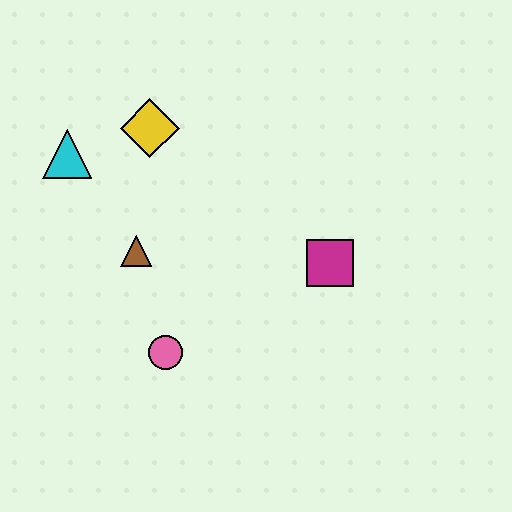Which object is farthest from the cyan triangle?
The magenta square is farthest from the cyan triangle.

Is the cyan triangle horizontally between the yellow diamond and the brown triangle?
No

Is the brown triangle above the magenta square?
Yes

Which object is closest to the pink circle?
The brown triangle is closest to the pink circle.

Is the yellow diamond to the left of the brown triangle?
No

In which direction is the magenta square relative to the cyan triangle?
The magenta square is to the right of the cyan triangle.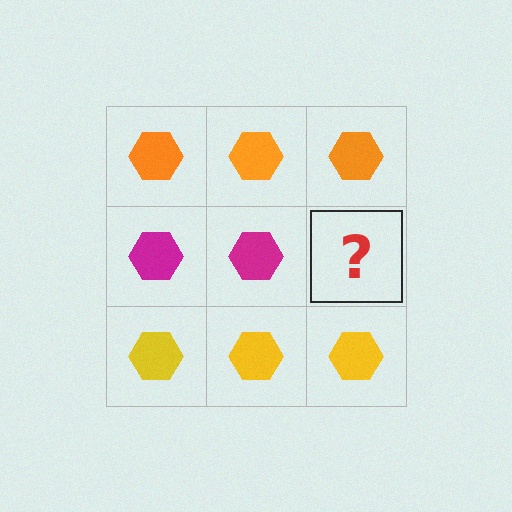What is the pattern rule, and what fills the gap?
The rule is that each row has a consistent color. The gap should be filled with a magenta hexagon.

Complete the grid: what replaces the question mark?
The question mark should be replaced with a magenta hexagon.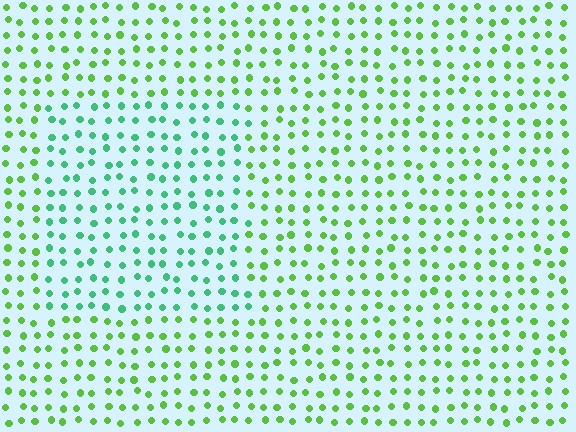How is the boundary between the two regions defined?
The boundary is defined purely by a slight shift in hue (about 41 degrees). Spacing, size, and orientation are identical on both sides.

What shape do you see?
I see a rectangle.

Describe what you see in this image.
The image is filled with small lime elements in a uniform arrangement. A rectangle-shaped region is visible where the elements are tinted to a slightly different hue, forming a subtle color boundary.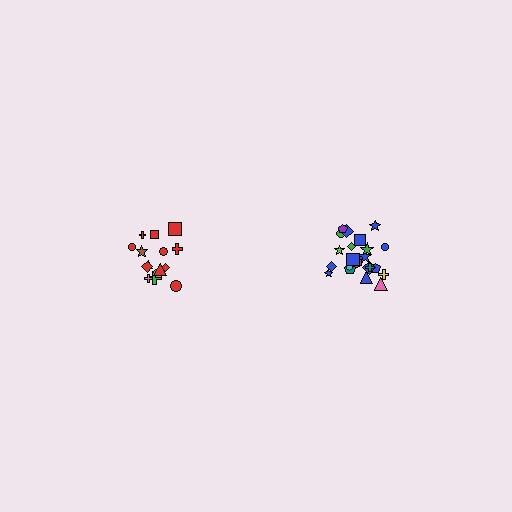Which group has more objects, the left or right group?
The right group.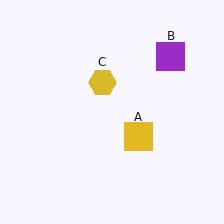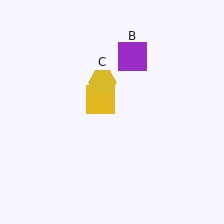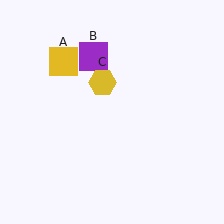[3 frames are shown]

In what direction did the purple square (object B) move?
The purple square (object B) moved left.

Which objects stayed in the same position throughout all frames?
Yellow hexagon (object C) remained stationary.